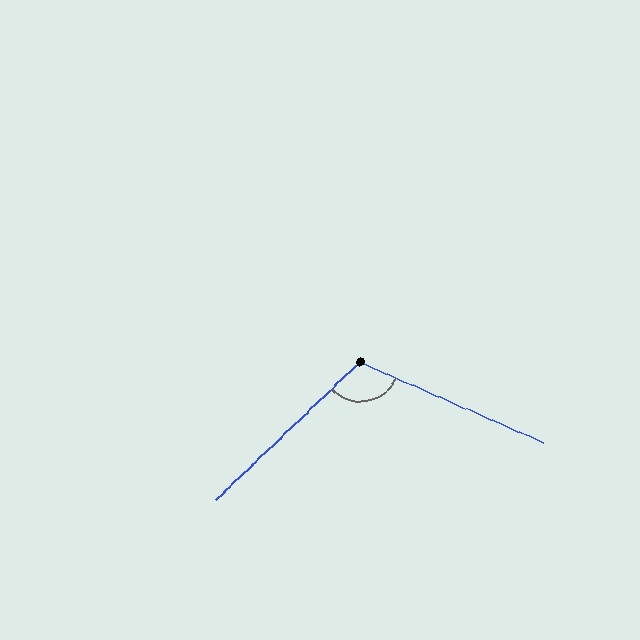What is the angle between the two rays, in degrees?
Approximately 112 degrees.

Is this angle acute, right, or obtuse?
It is obtuse.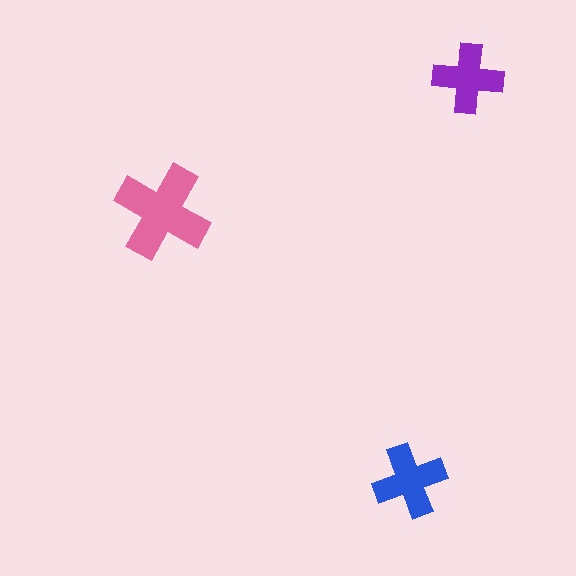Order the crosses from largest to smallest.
the pink one, the blue one, the purple one.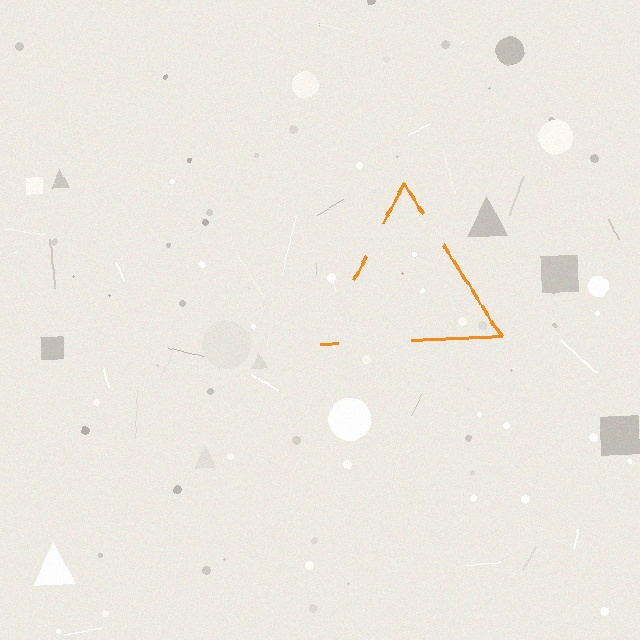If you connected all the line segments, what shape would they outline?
They would outline a triangle.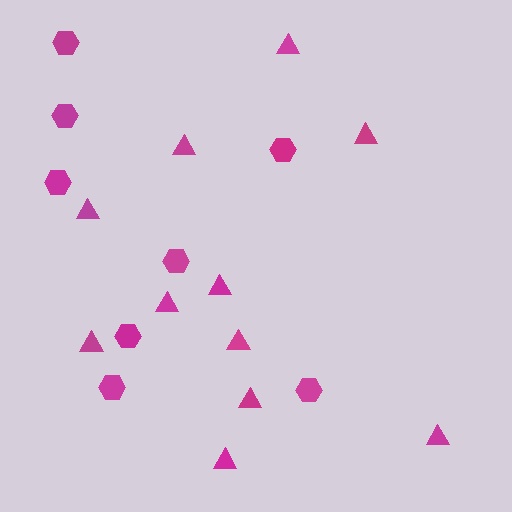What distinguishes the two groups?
There are 2 groups: one group of triangles (11) and one group of hexagons (8).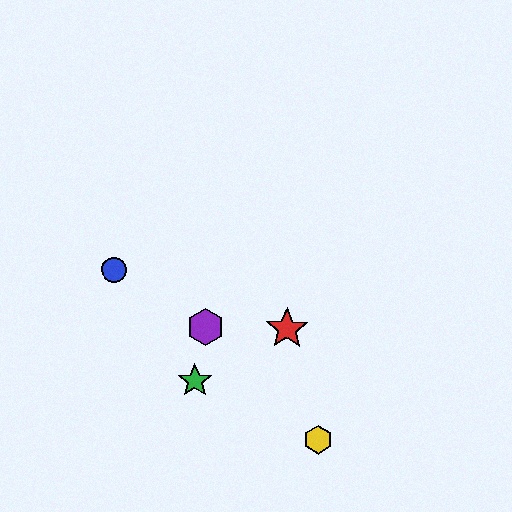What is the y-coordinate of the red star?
The red star is at y≈329.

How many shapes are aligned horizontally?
2 shapes (the red star, the purple hexagon) are aligned horizontally.